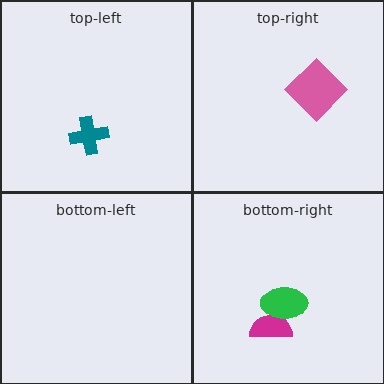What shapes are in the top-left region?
The teal cross.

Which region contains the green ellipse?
The bottom-right region.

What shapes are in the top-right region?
The pink diamond.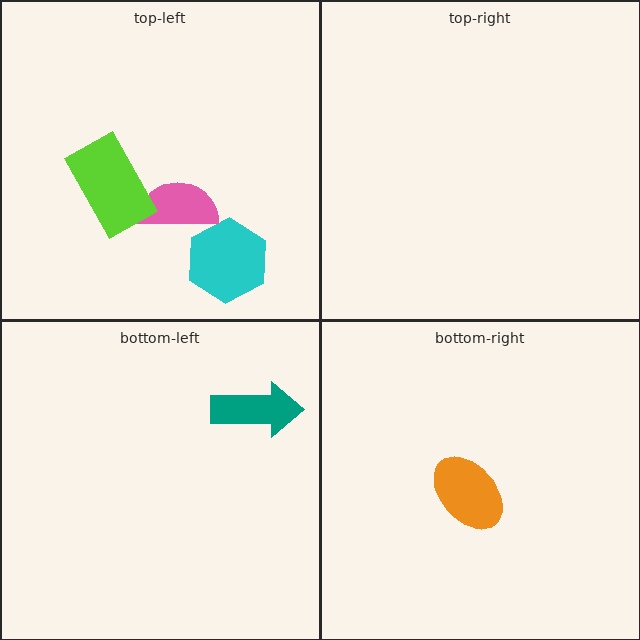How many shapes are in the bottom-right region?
1.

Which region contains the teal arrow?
The bottom-left region.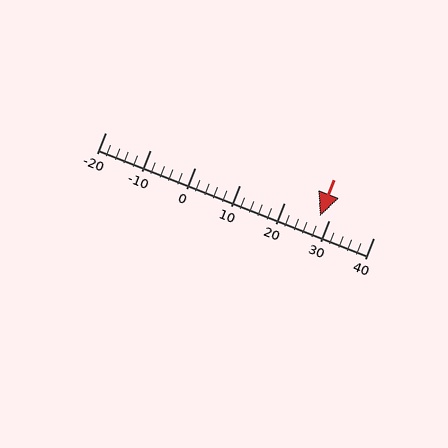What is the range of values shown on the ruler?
The ruler shows values from -20 to 40.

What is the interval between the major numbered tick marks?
The major tick marks are spaced 10 units apart.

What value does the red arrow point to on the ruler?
The red arrow points to approximately 28.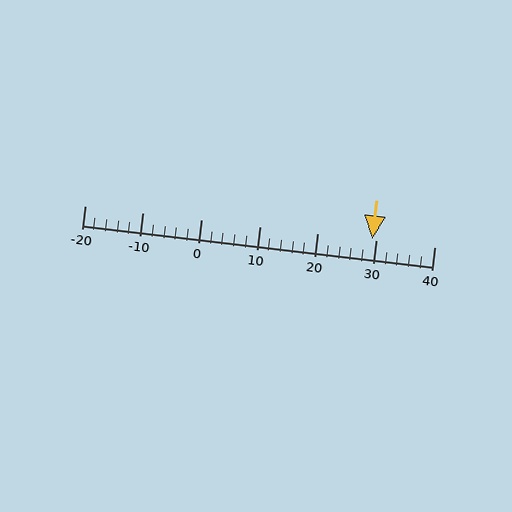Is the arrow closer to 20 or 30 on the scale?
The arrow is closer to 30.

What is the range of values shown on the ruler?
The ruler shows values from -20 to 40.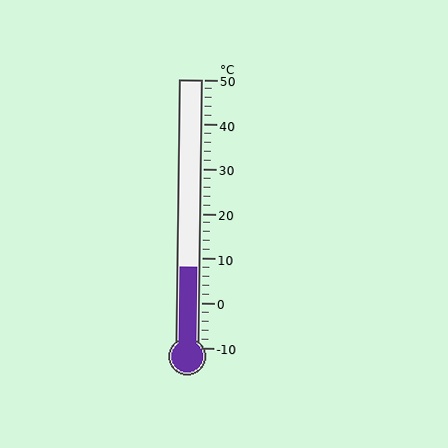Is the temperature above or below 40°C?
The temperature is below 40°C.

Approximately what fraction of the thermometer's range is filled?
The thermometer is filled to approximately 30% of its range.